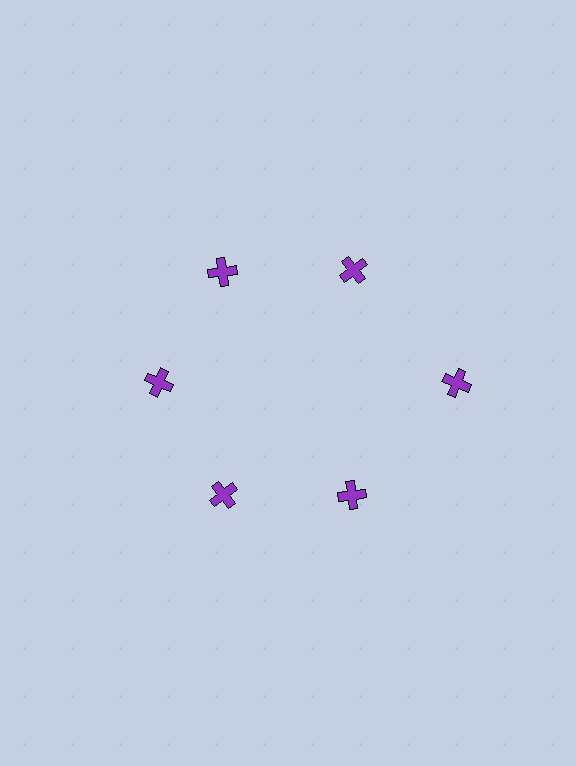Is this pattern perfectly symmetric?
No. The 6 purple crosses are arranged in a ring, but one element near the 3 o'clock position is pushed outward from the center, breaking the 6-fold rotational symmetry.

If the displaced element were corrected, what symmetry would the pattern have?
It would have 6-fold rotational symmetry — the pattern would map onto itself every 60 degrees.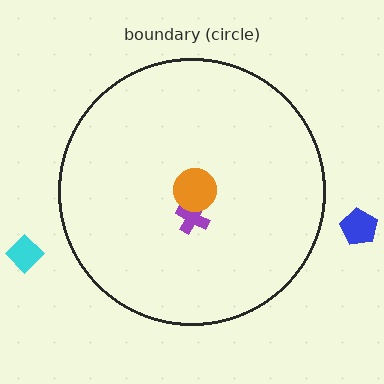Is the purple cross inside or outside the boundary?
Inside.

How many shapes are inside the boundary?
2 inside, 2 outside.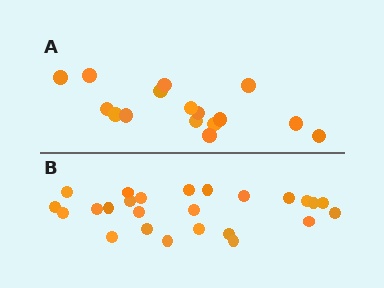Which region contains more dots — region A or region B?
Region B (the bottom region) has more dots.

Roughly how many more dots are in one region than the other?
Region B has roughly 8 or so more dots than region A.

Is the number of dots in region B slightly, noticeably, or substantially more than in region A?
Region B has substantially more. The ratio is roughly 1.6 to 1.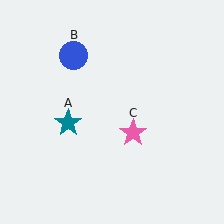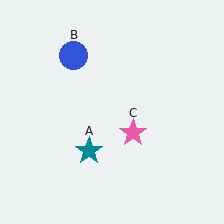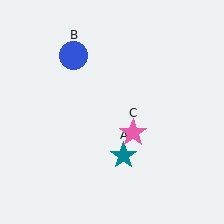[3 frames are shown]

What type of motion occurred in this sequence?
The teal star (object A) rotated counterclockwise around the center of the scene.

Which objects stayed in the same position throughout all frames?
Blue circle (object B) and pink star (object C) remained stationary.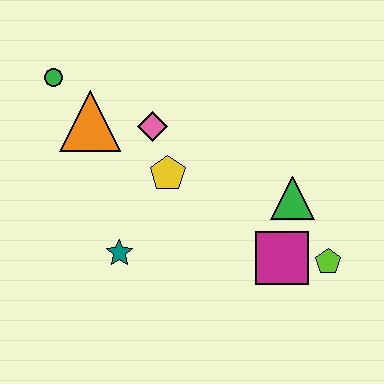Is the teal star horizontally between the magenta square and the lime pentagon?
No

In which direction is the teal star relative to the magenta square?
The teal star is to the left of the magenta square.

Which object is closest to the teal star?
The yellow pentagon is closest to the teal star.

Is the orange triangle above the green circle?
No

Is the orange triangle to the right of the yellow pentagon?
No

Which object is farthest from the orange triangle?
The lime pentagon is farthest from the orange triangle.